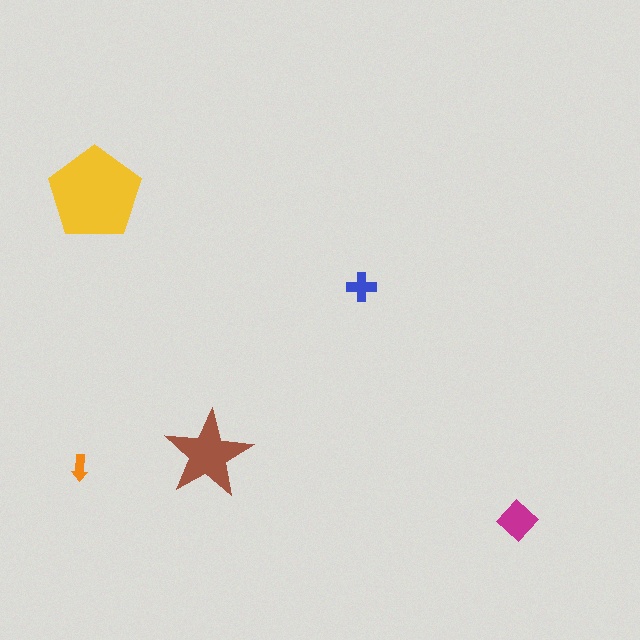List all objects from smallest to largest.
The orange arrow, the blue cross, the magenta diamond, the brown star, the yellow pentagon.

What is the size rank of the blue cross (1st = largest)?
4th.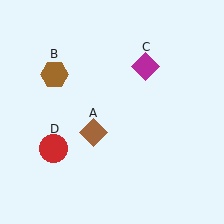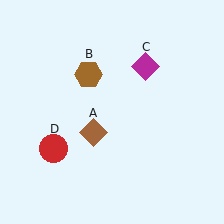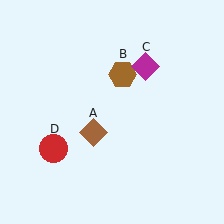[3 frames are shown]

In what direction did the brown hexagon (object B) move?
The brown hexagon (object B) moved right.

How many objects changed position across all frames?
1 object changed position: brown hexagon (object B).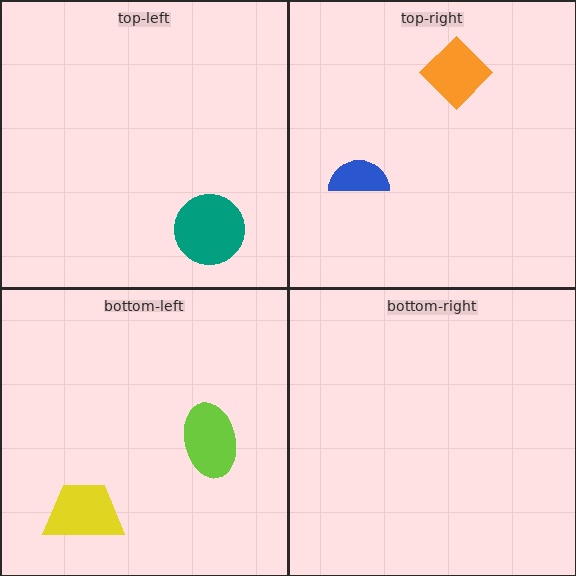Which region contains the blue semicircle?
The top-right region.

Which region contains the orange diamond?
The top-right region.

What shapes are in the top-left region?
The teal circle.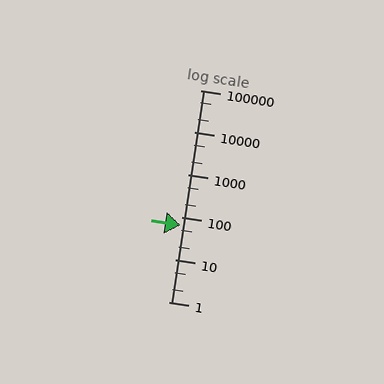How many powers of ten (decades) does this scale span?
The scale spans 5 decades, from 1 to 100000.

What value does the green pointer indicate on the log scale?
The pointer indicates approximately 63.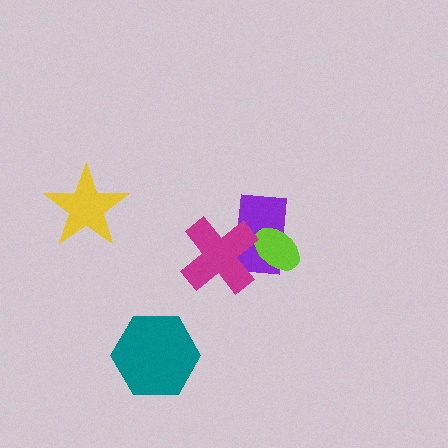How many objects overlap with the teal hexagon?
0 objects overlap with the teal hexagon.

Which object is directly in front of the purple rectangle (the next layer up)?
The lime ellipse is directly in front of the purple rectangle.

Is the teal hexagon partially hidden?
No, no other shape covers it.